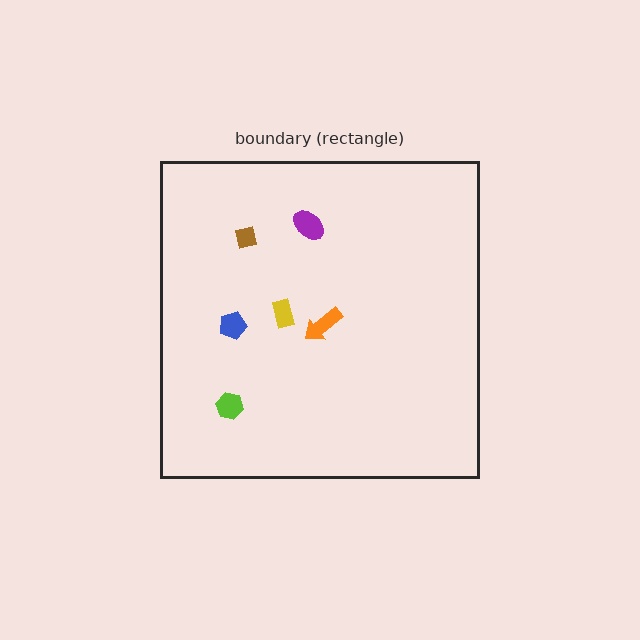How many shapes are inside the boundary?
6 inside, 0 outside.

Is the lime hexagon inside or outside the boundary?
Inside.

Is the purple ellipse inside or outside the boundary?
Inside.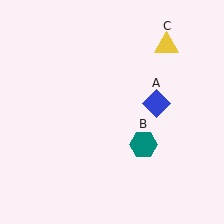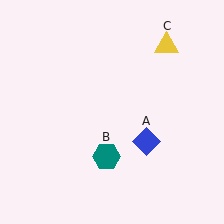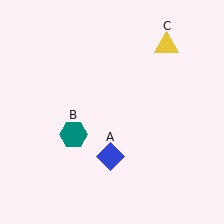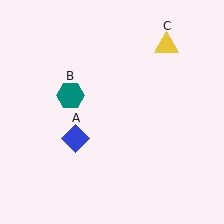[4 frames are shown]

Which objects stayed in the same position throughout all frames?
Yellow triangle (object C) remained stationary.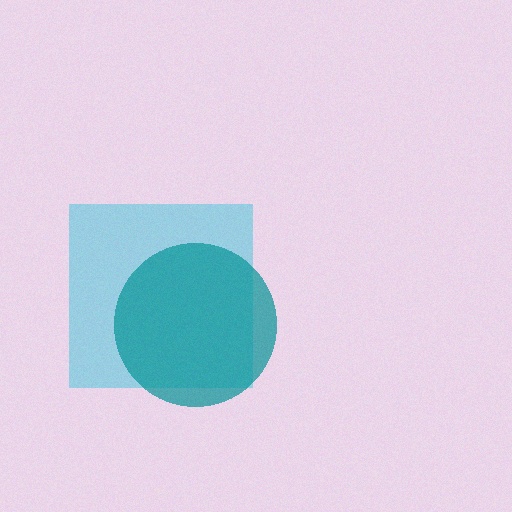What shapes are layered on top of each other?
The layered shapes are: a cyan square, a teal circle.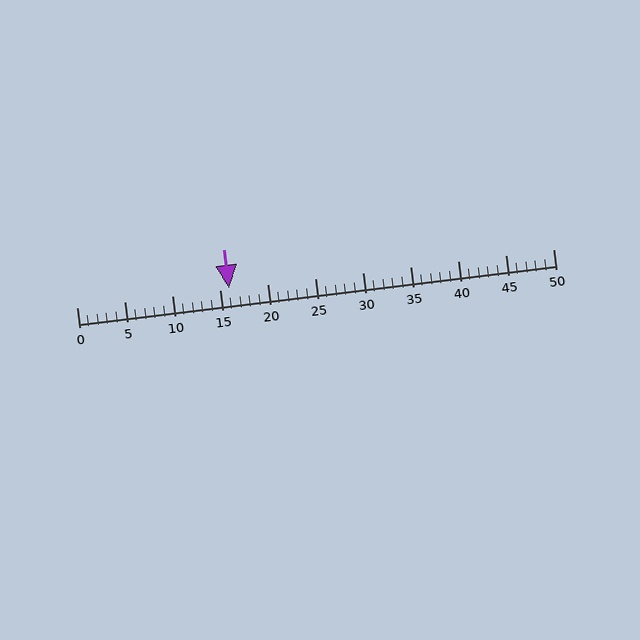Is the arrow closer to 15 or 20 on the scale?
The arrow is closer to 15.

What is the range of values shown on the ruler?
The ruler shows values from 0 to 50.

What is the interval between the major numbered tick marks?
The major tick marks are spaced 5 units apart.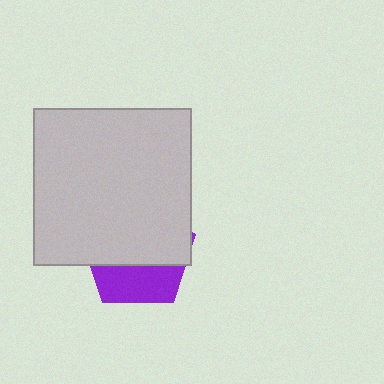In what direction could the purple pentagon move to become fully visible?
The purple pentagon could move down. That would shift it out from behind the light gray square entirely.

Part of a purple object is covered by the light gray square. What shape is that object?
It is a pentagon.